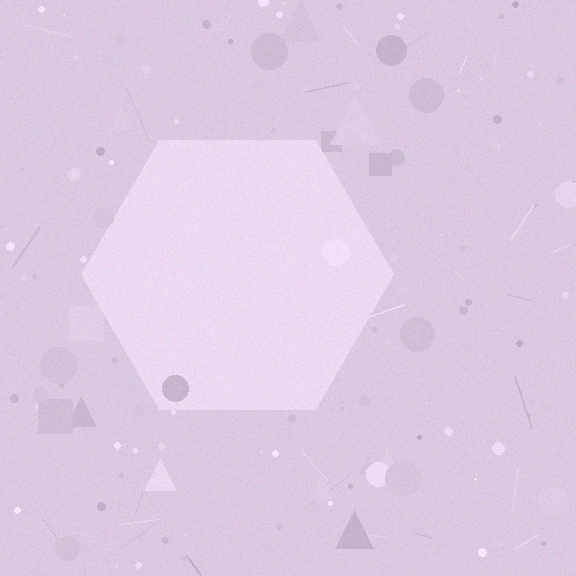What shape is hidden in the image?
A hexagon is hidden in the image.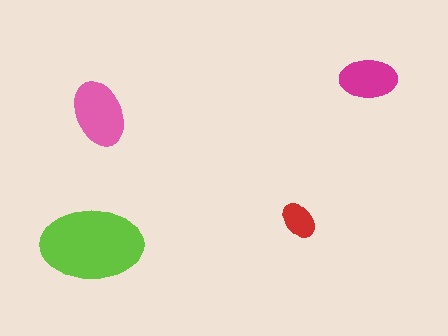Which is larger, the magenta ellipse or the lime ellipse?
The lime one.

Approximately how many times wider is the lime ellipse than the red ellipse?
About 2.5 times wider.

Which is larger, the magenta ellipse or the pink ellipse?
The pink one.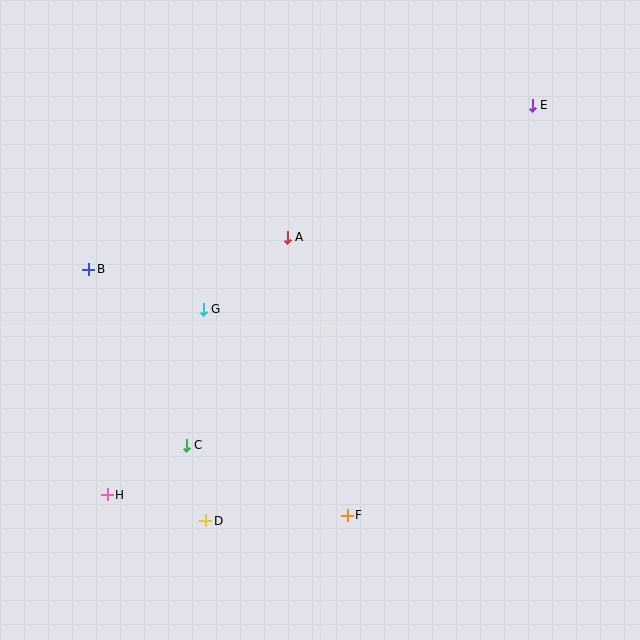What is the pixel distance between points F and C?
The distance between F and C is 175 pixels.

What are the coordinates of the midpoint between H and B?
The midpoint between H and B is at (98, 382).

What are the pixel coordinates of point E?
Point E is at (532, 105).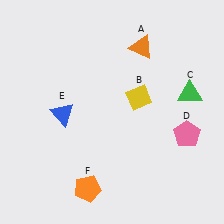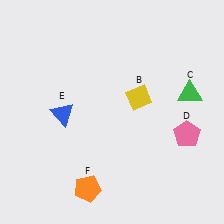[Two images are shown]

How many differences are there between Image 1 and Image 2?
There is 1 difference between the two images.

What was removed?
The orange triangle (A) was removed in Image 2.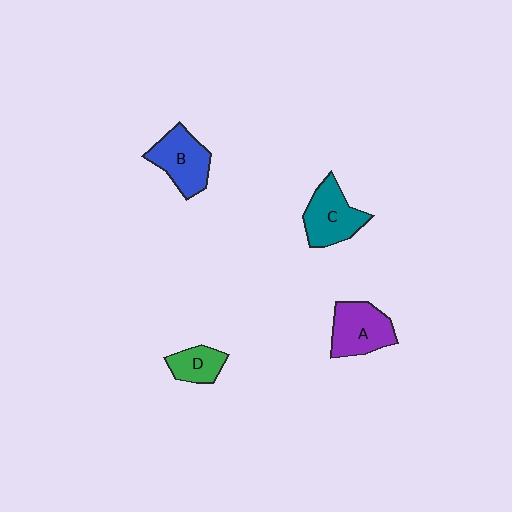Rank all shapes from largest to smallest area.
From largest to smallest: A (purple), C (teal), B (blue), D (green).